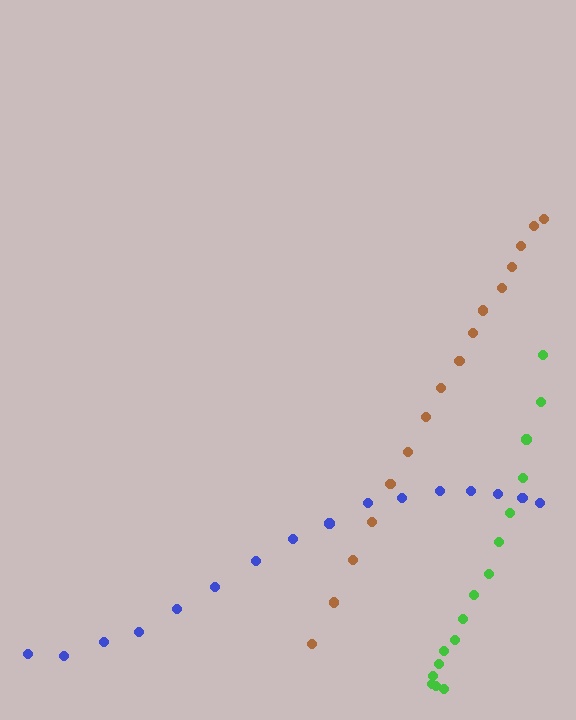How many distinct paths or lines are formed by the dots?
There are 3 distinct paths.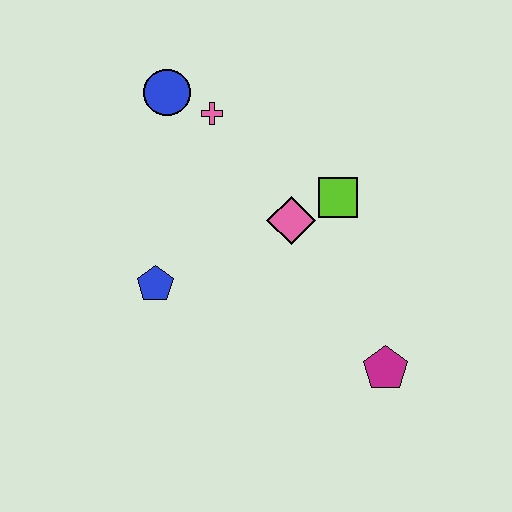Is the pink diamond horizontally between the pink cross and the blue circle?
No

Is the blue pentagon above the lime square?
No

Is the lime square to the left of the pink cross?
No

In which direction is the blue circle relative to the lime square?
The blue circle is to the left of the lime square.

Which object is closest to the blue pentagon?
The pink diamond is closest to the blue pentagon.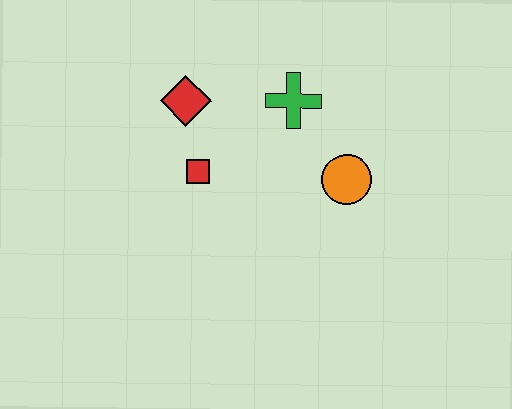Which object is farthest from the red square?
The orange circle is farthest from the red square.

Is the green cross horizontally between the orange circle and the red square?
Yes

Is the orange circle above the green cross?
No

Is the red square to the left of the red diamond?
No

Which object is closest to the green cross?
The orange circle is closest to the green cross.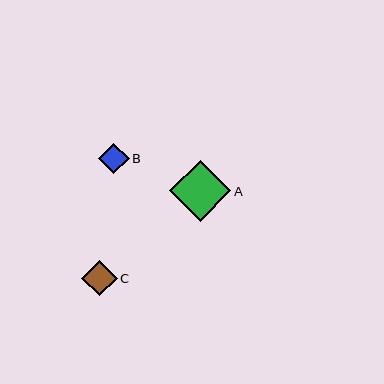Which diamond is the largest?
Diamond A is the largest with a size of approximately 61 pixels.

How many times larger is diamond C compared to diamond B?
Diamond C is approximately 1.2 times the size of diamond B.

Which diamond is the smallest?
Diamond B is the smallest with a size of approximately 30 pixels.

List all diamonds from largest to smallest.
From largest to smallest: A, C, B.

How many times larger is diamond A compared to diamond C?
Diamond A is approximately 1.7 times the size of diamond C.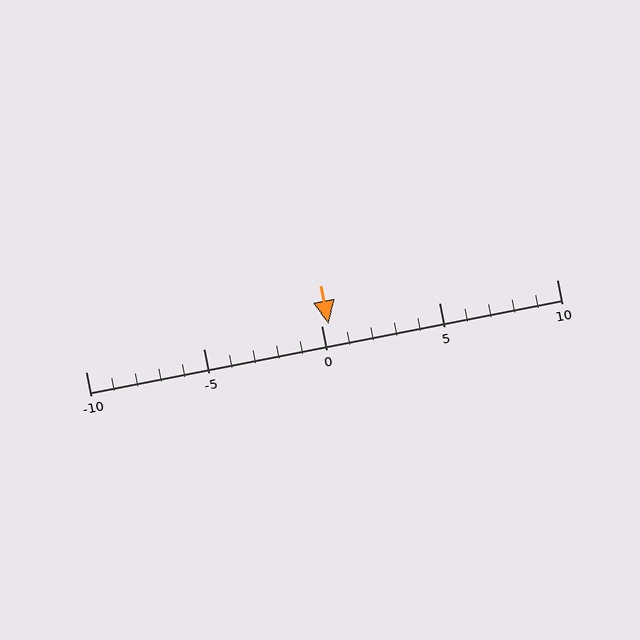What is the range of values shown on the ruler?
The ruler shows values from -10 to 10.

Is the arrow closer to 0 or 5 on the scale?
The arrow is closer to 0.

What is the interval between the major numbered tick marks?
The major tick marks are spaced 5 units apart.